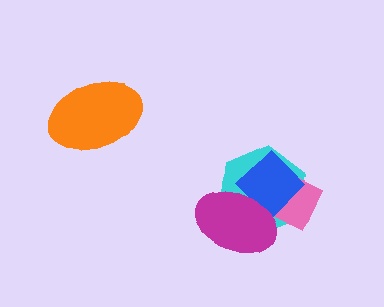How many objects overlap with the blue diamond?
3 objects overlap with the blue diamond.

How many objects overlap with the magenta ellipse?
3 objects overlap with the magenta ellipse.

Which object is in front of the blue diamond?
The magenta ellipse is in front of the blue diamond.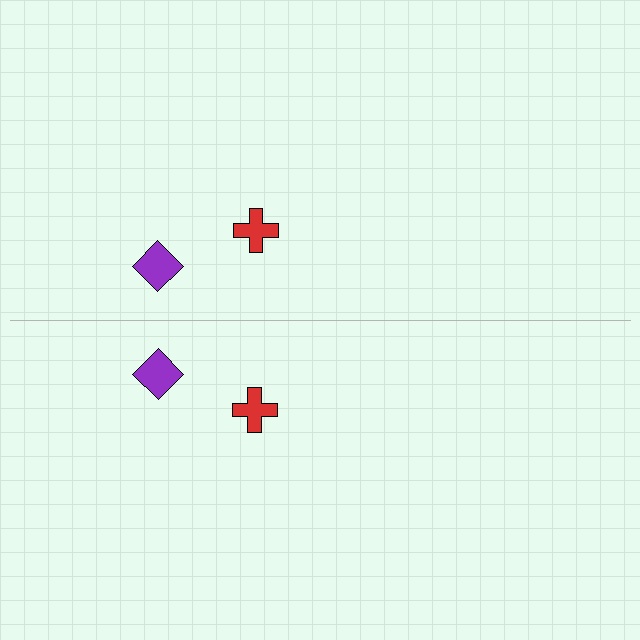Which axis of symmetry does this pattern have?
The pattern has a horizontal axis of symmetry running through the center of the image.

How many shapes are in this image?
There are 4 shapes in this image.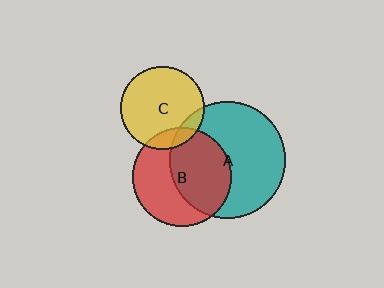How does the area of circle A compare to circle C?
Approximately 1.9 times.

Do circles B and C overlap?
Yes.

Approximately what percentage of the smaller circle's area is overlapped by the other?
Approximately 15%.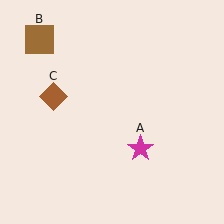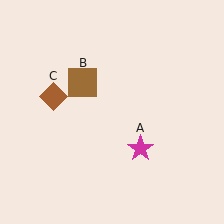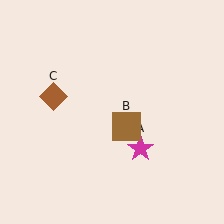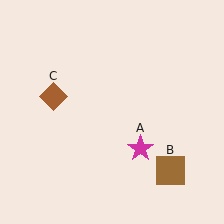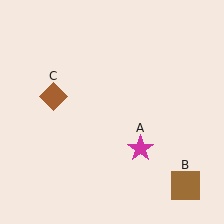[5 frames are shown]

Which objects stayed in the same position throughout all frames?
Magenta star (object A) and brown diamond (object C) remained stationary.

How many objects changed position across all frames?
1 object changed position: brown square (object B).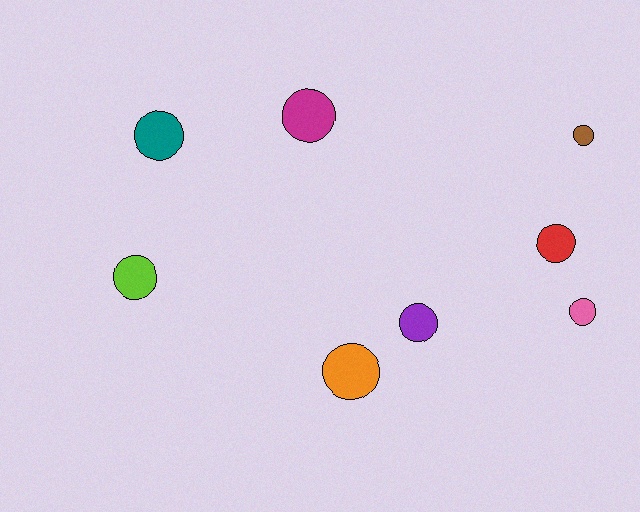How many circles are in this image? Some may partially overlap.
There are 8 circles.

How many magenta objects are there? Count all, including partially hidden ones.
There is 1 magenta object.